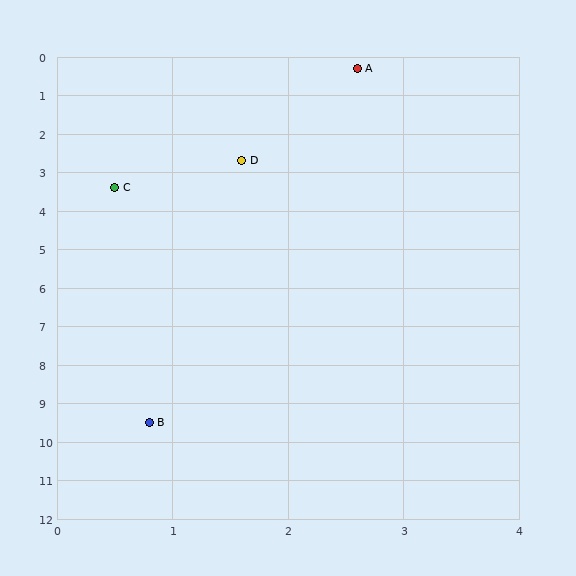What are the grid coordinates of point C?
Point C is at approximately (0.5, 3.4).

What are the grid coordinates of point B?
Point B is at approximately (0.8, 9.5).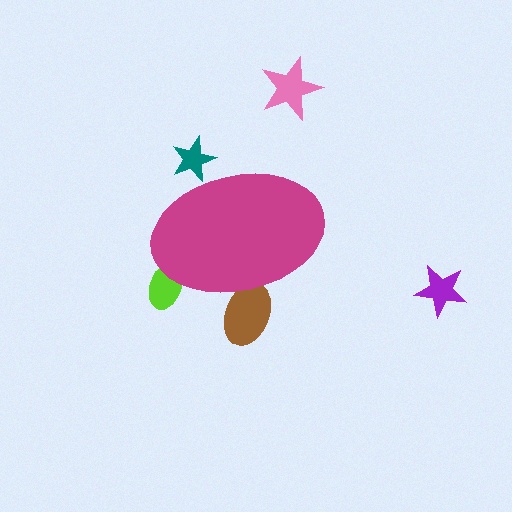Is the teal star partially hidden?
Yes, the teal star is partially hidden behind the magenta ellipse.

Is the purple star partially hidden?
No, the purple star is fully visible.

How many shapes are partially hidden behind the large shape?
3 shapes are partially hidden.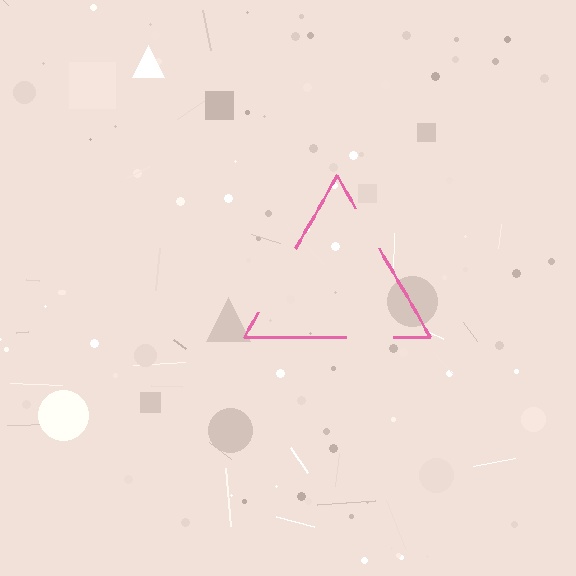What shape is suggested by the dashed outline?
The dashed outline suggests a triangle.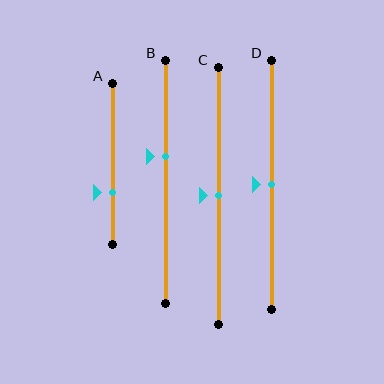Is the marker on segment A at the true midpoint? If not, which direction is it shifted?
No, the marker on segment A is shifted downward by about 18% of the segment length.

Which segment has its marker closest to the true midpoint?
Segment C has its marker closest to the true midpoint.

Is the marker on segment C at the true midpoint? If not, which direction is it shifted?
Yes, the marker on segment C is at the true midpoint.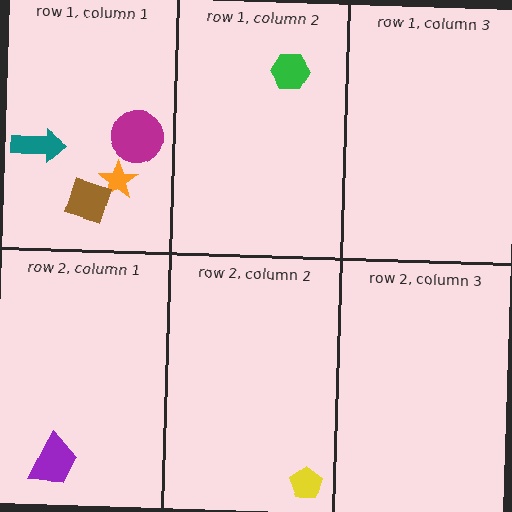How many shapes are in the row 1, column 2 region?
1.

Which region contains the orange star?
The row 1, column 1 region.